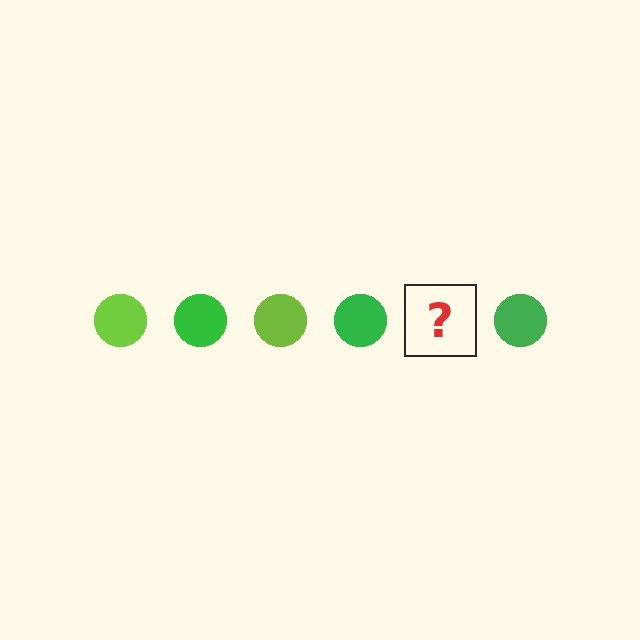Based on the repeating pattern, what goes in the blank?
The blank should be a lime circle.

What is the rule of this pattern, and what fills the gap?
The rule is that the pattern cycles through lime, green circles. The gap should be filled with a lime circle.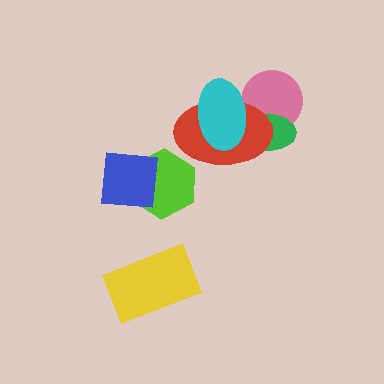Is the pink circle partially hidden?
Yes, it is partially covered by another shape.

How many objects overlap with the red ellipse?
3 objects overlap with the red ellipse.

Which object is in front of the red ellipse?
The cyan ellipse is in front of the red ellipse.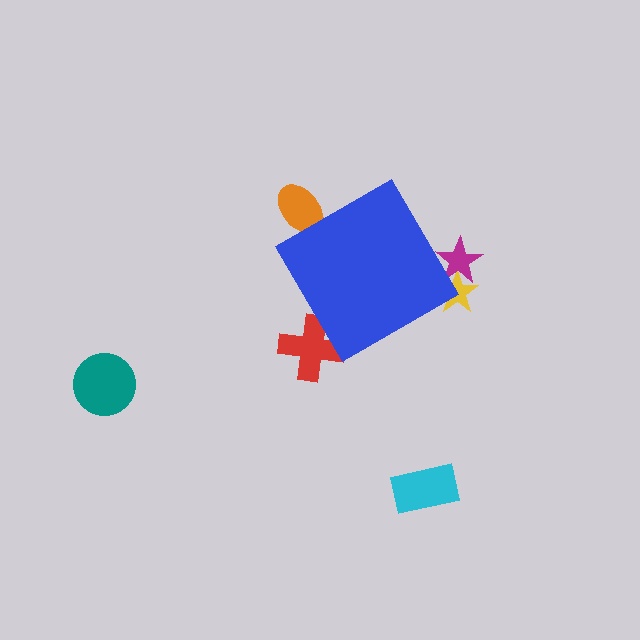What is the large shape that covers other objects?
A blue diamond.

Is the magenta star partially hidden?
Yes, the magenta star is partially hidden behind the blue diamond.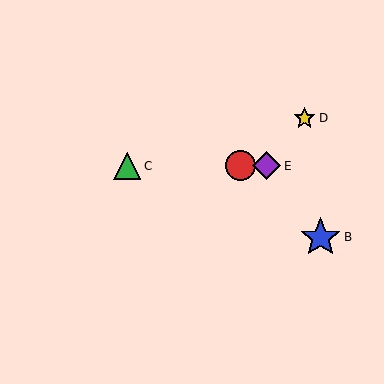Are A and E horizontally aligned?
Yes, both are at y≈166.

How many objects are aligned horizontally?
3 objects (A, C, E) are aligned horizontally.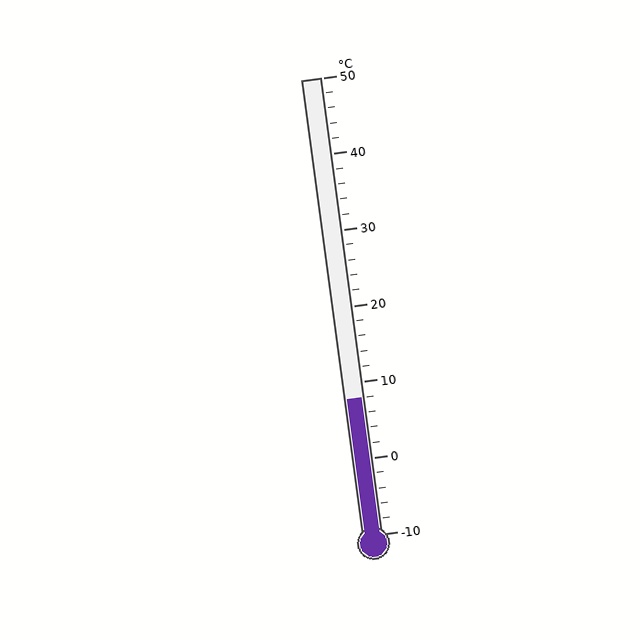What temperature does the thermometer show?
The thermometer shows approximately 8°C.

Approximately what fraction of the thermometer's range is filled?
The thermometer is filled to approximately 30% of its range.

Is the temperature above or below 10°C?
The temperature is below 10°C.